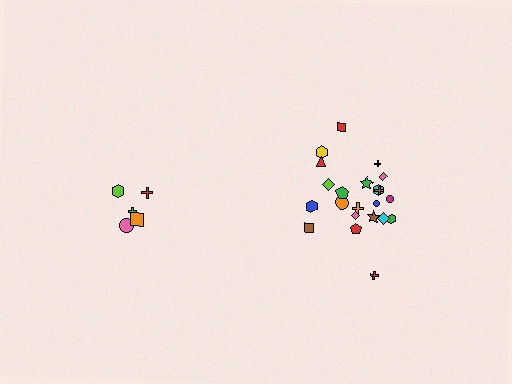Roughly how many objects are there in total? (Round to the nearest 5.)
Roughly 25 objects in total.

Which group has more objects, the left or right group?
The right group.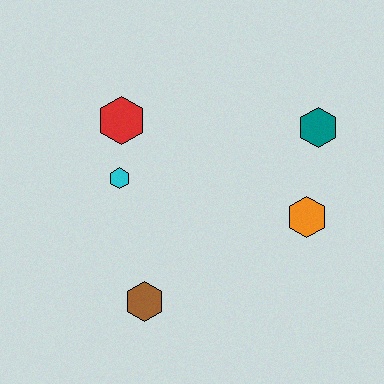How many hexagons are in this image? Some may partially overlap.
There are 5 hexagons.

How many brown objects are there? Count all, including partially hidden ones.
There is 1 brown object.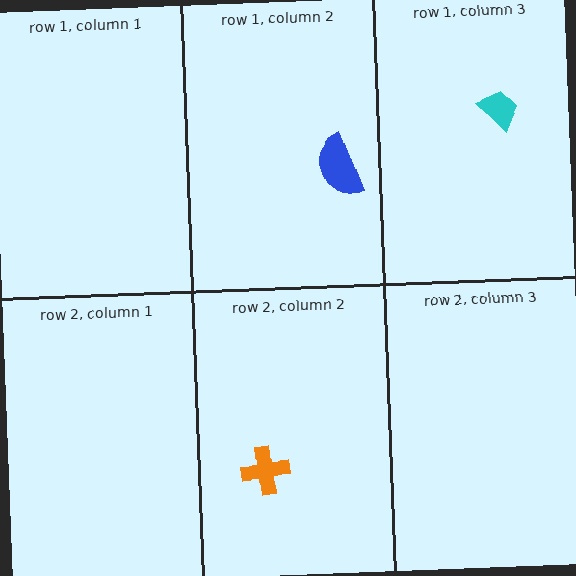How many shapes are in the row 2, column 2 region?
1.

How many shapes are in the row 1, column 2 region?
1.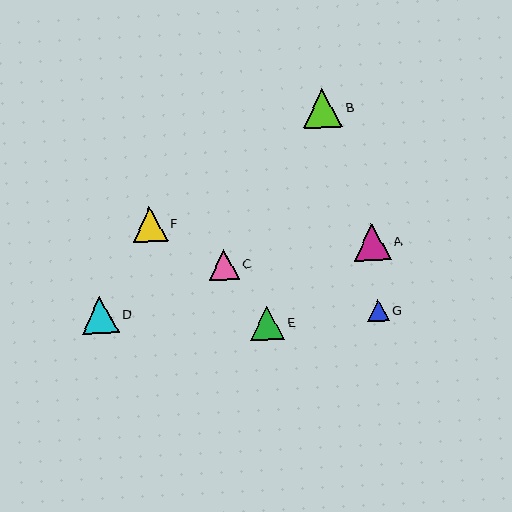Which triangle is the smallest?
Triangle G is the smallest with a size of approximately 22 pixels.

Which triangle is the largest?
Triangle B is the largest with a size of approximately 39 pixels.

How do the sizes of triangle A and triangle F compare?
Triangle A and triangle F are approximately the same size.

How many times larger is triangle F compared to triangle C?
Triangle F is approximately 1.2 times the size of triangle C.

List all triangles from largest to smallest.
From largest to smallest: B, D, A, F, E, C, G.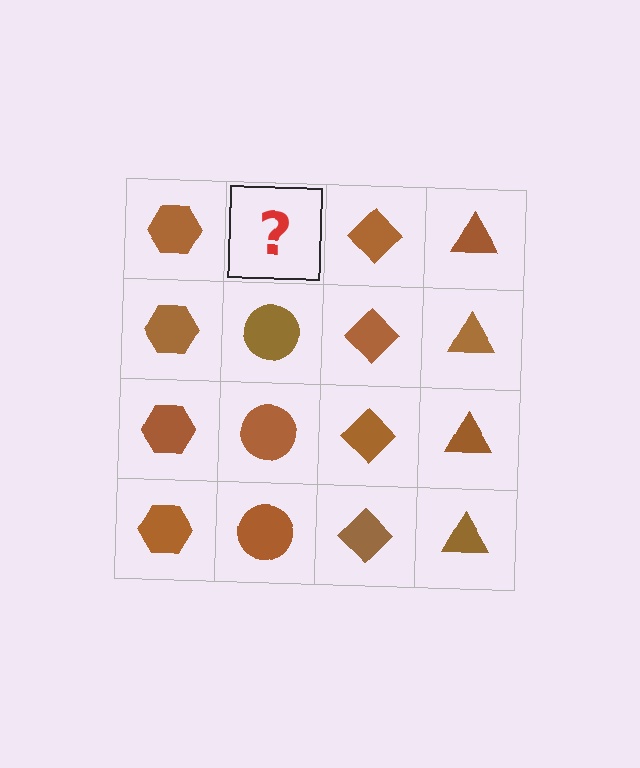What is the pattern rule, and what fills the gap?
The rule is that each column has a consistent shape. The gap should be filled with a brown circle.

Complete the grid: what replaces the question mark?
The question mark should be replaced with a brown circle.